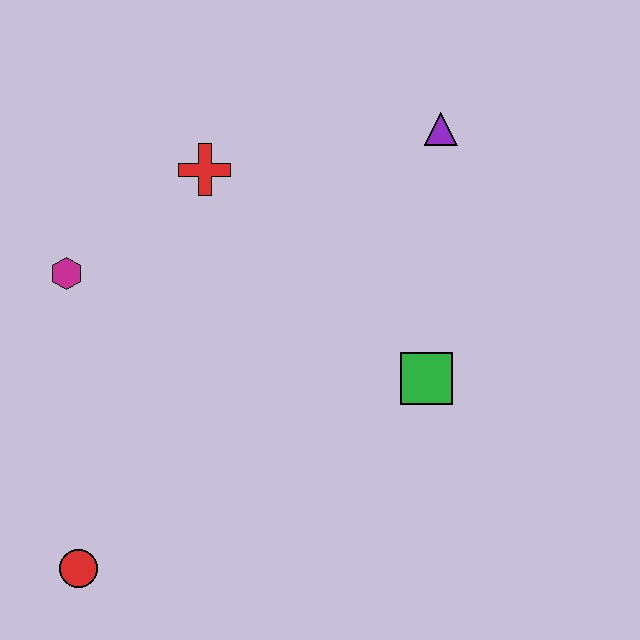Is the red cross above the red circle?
Yes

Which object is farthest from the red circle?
The purple triangle is farthest from the red circle.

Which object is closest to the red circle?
The magenta hexagon is closest to the red circle.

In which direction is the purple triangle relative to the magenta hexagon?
The purple triangle is to the right of the magenta hexagon.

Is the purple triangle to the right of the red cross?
Yes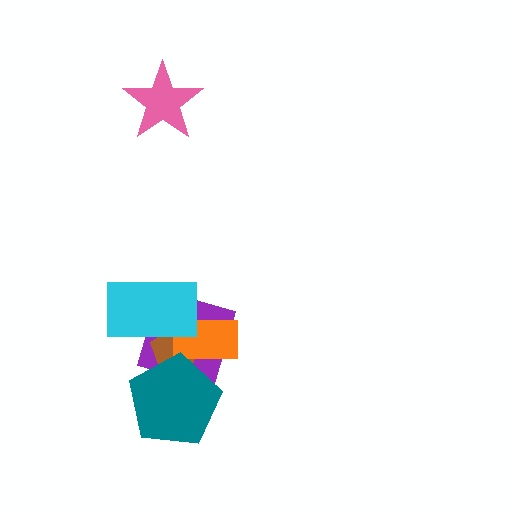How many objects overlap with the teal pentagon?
3 objects overlap with the teal pentagon.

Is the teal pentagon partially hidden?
No, no other shape covers it.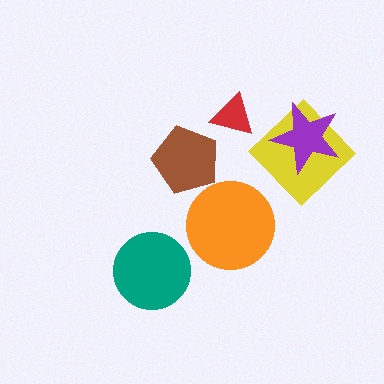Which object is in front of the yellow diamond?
The purple star is in front of the yellow diamond.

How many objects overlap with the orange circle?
0 objects overlap with the orange circle.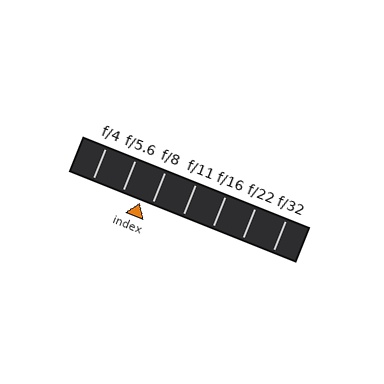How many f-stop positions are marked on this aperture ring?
There are 7 f-stop positions marked.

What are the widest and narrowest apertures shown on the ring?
The widest aperture shown is f/4 and the narrowest is f/32.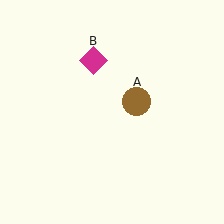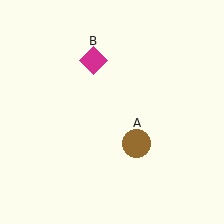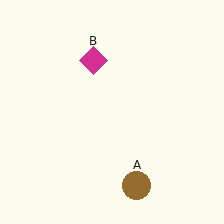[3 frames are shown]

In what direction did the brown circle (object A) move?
The brown circle (object A) moved down.